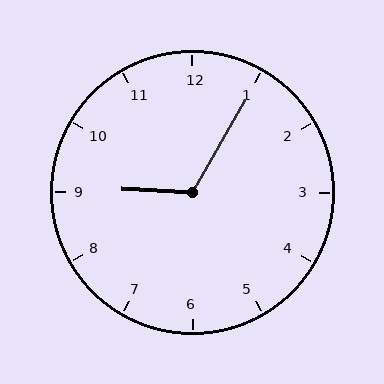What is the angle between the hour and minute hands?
Approximately 118 degrees.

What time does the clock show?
9:05.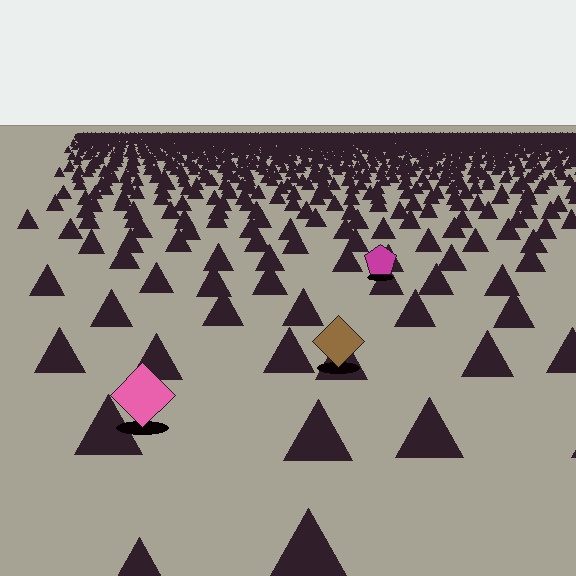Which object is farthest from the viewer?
The magenta pentagon is farthest from the viewer. It appears smaller and the ground texture around it is denser.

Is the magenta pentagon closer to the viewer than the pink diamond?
No. The pink diamond is closer — you can tell from the texture gradient: the ground texture is coarser near it.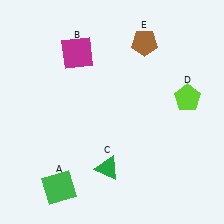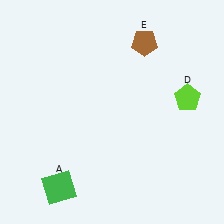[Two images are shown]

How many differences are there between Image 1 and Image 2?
There are 2 differences between the two images.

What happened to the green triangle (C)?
The green triangle (C) was removed in Image 2. It was in the bottom-left area of Image 1.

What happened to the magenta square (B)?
The magenta square (B) was removed in Image 2. It was in the top-left area of Image 1.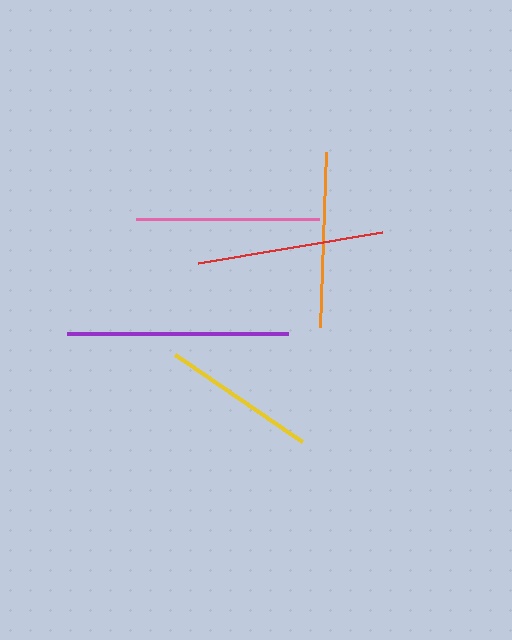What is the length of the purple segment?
The purple segment is approximately 221 pixels long.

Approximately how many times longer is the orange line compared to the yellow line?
The orange line is approximately 1.1 times the length of the yellow line.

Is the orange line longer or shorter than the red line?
The red line is longer than the orange line.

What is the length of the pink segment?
The pink segment is approximately 184 pixels long.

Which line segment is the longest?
The purple line is the longest at approximately 221 pixels.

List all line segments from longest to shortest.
From longest to shortest: purple, red, pink, orange, yellow.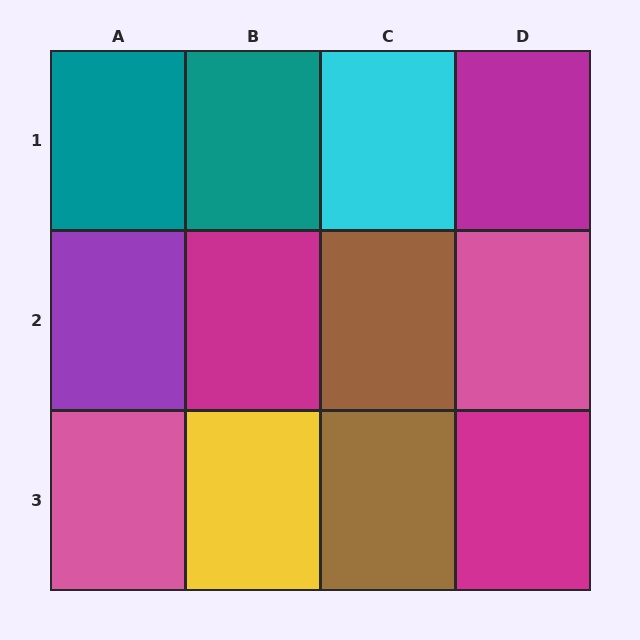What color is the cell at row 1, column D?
Magenta.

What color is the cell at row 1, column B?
Teal.